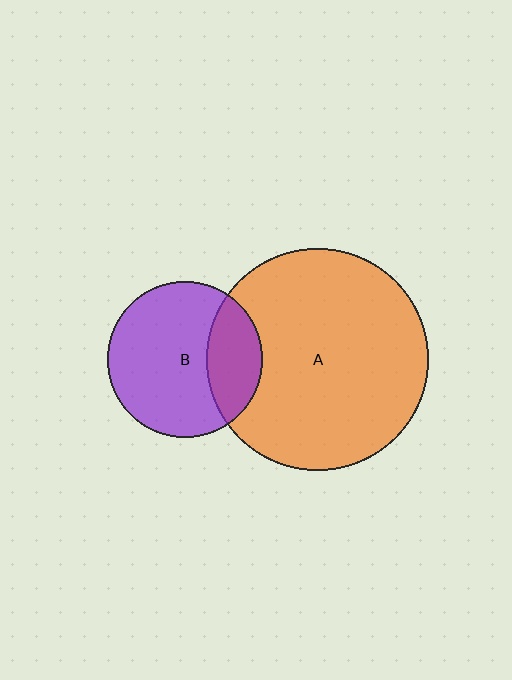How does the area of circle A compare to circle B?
Approximately 2.0 times.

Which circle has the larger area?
Circle A (orange).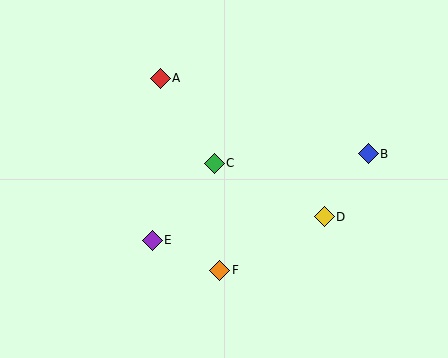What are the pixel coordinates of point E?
Point E is at (152, 240).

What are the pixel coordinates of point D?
Point D is at (324, 217).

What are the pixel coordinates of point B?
Point B is at (368, 154).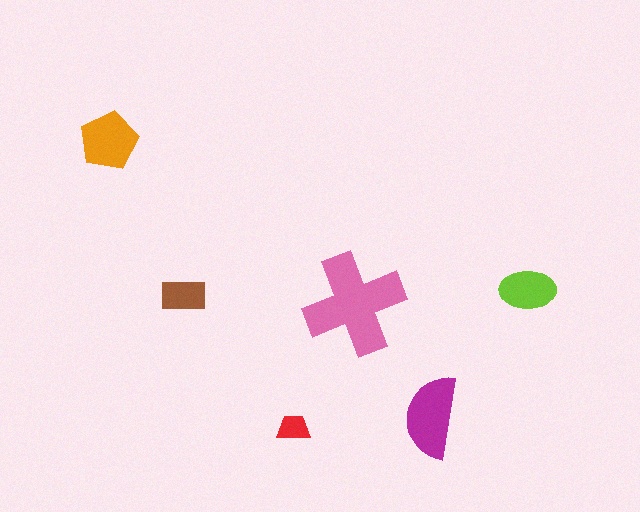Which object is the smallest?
The red trapezoid.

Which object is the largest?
The pink cross.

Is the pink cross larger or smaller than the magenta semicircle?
Larger.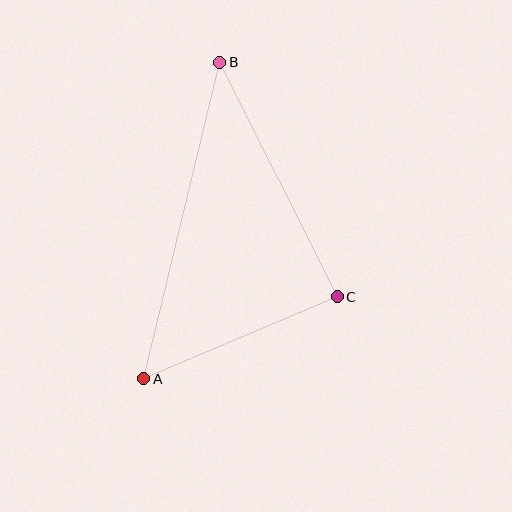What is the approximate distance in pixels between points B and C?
The distance between B and C is approximately 262 pixels.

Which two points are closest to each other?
Points A and C are closest to each other.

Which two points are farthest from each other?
Points A and B are farthest from each other.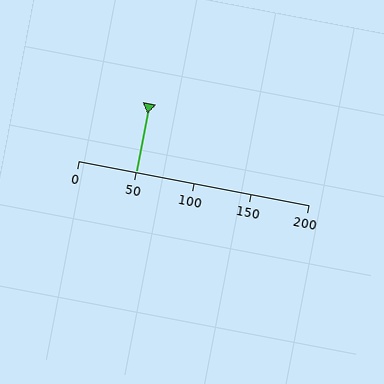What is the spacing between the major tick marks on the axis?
The major ticks are spaced 50 apart.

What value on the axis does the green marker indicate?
The marker indicates approximately 50.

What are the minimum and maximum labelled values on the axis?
The axis runs from 0 to 200.